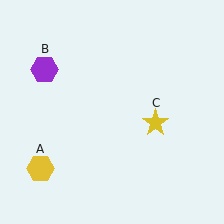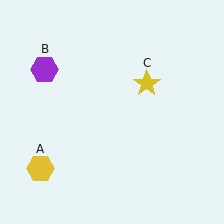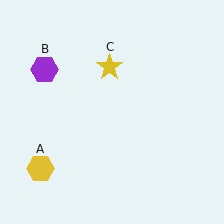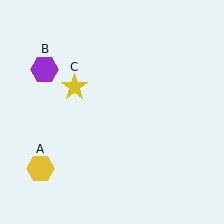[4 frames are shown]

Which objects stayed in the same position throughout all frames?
Yellow hexagon (object A) and purple hexagon (object B) remained stationary.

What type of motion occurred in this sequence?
The yellow star (object C) rotated counterclockwise around the center of the scene.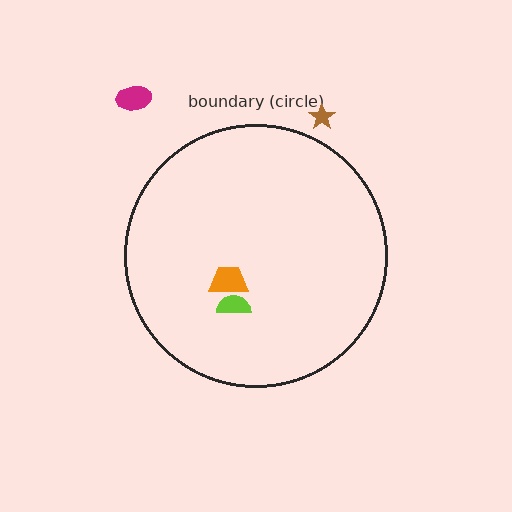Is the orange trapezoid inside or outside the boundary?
Inside.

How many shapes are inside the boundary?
2 inside, 2 outside.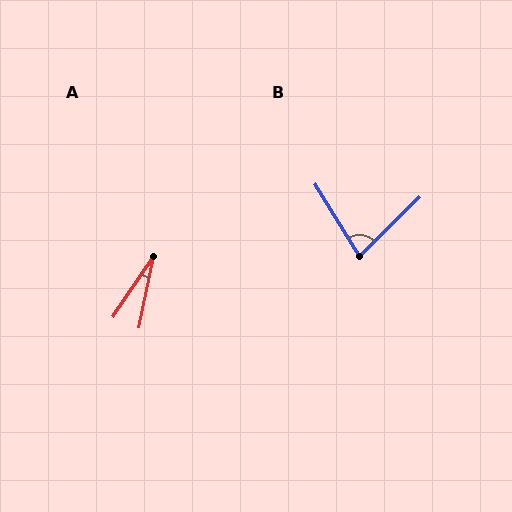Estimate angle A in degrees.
Approximately 23 degrees.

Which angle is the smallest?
A, at approximately 23 degrees.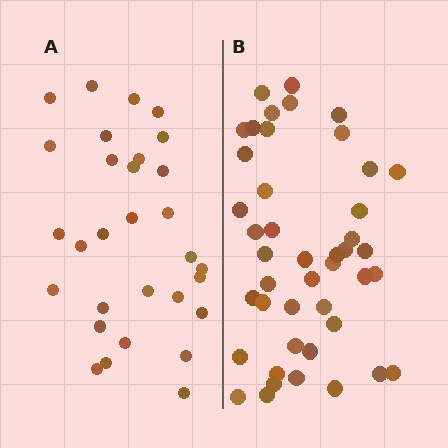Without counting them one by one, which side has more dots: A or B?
Region B (the right region) has more dots.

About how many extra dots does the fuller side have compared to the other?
Region B has approximately 15 more dots than region A.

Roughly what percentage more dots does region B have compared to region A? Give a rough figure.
About 45% more.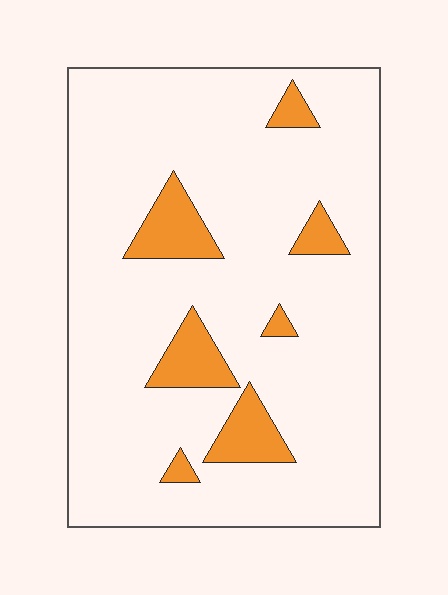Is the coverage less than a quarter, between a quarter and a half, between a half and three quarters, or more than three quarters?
Less than a quarter.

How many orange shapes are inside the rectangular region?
7.